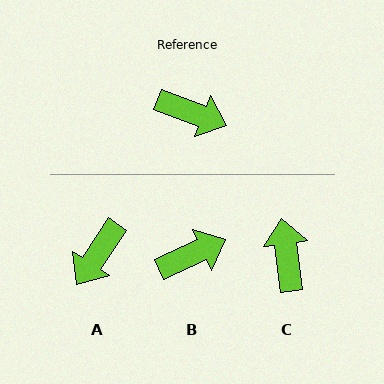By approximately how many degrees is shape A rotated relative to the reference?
Approximately 103 degrees clockwise.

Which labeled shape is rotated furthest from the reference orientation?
C, about 118 degrees away.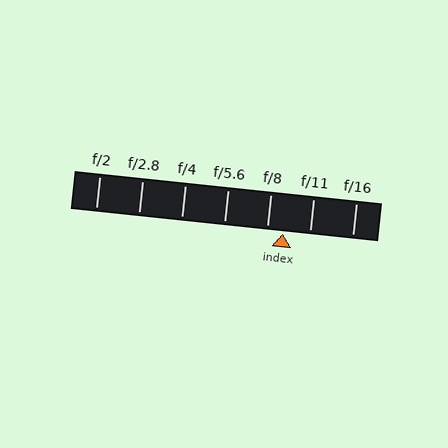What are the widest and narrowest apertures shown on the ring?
The widest aperture shown is f/2 and the narrowest is f/16.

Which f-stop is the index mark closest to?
The index mark is closest to f/8.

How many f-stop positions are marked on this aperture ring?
There are 7 f-stop positions marked.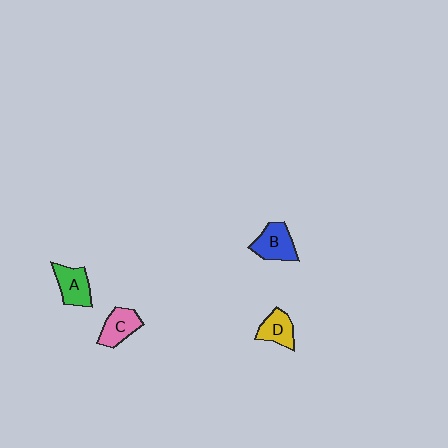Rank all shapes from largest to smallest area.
From largest to smallest: B (blue), A (green), C (pink), D (yellow).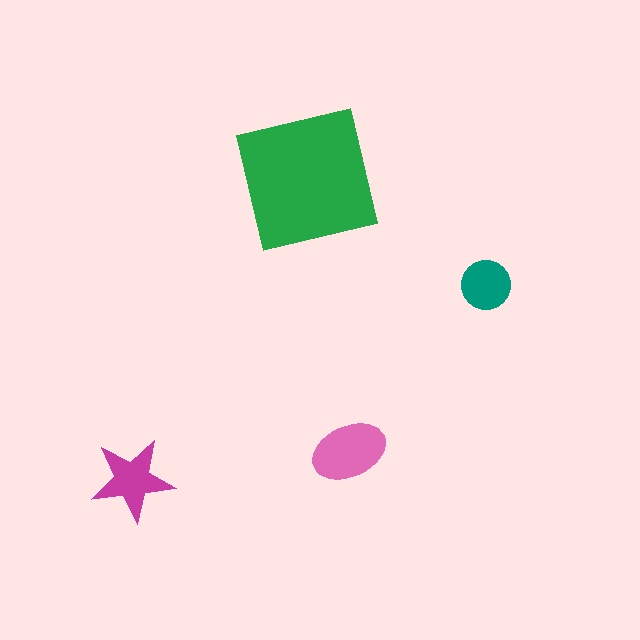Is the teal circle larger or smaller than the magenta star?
Smaller.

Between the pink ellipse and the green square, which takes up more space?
The green square.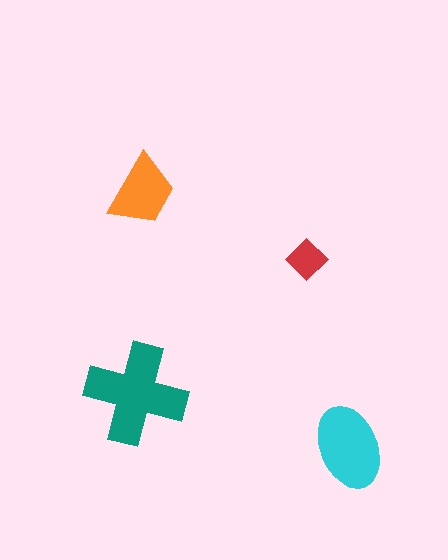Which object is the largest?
The teal cross.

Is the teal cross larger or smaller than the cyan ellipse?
Larger.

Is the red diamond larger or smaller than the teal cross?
Smaller.